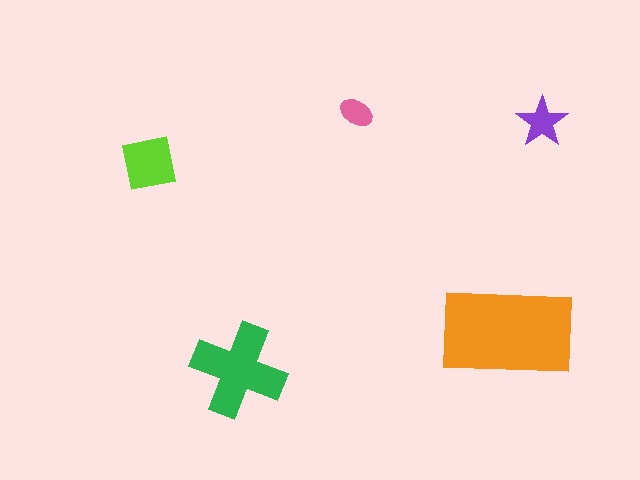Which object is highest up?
The pink ellipse is topmost.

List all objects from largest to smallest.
The orange rectangle, the green cross, the lime square, the purple star, the pink ellipse.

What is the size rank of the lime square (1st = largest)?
3rd.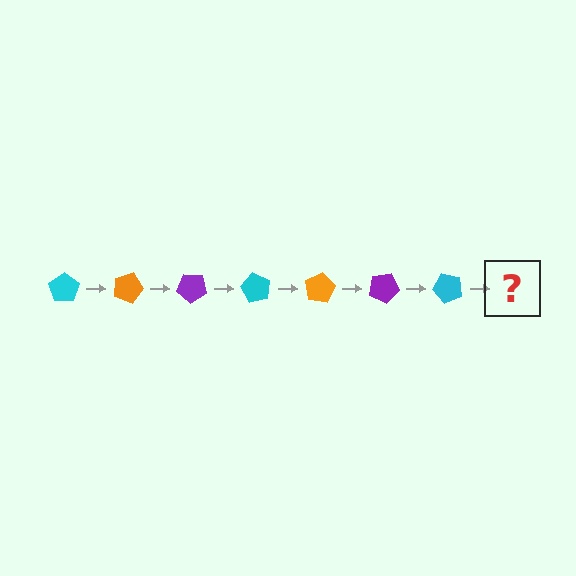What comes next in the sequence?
The next element should be an orange pentagon, rotated 140 degrees from the start.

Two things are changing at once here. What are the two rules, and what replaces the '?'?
The two rules are that it rotates 20 degrees each step and the color cycles through cyan, orange, and purple. The '?' should be an orange pentagon, rotated 140 degrees from the start.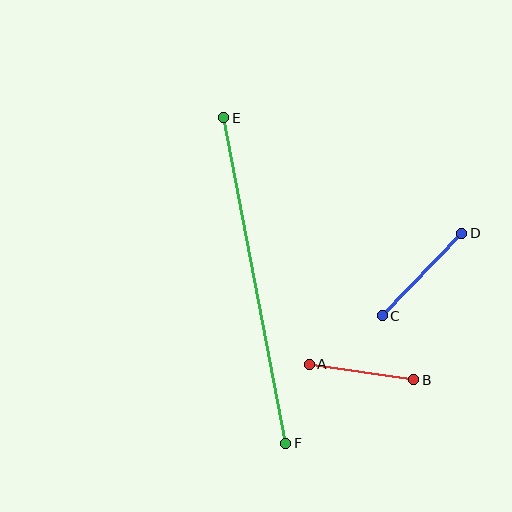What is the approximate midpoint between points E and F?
The midpoint is at approximately (255, 280) pixels.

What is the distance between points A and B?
The distance is approximately 106 pixels.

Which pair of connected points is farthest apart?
Points E and F are farthest apart.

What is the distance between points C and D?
The distance is approximately 115 pixels.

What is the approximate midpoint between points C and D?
The midpoint is at approximately (422, 274) pixels.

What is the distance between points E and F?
The distance is approximately 331 pixels.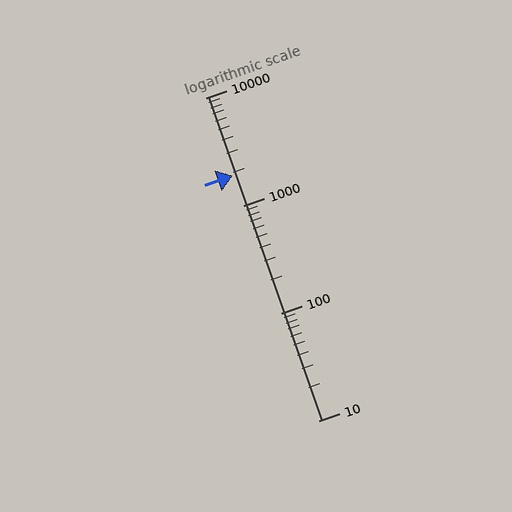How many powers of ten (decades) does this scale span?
The scale spans 3 decades, from 10 to 10000.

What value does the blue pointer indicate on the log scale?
The pointer indicates approximately 1900.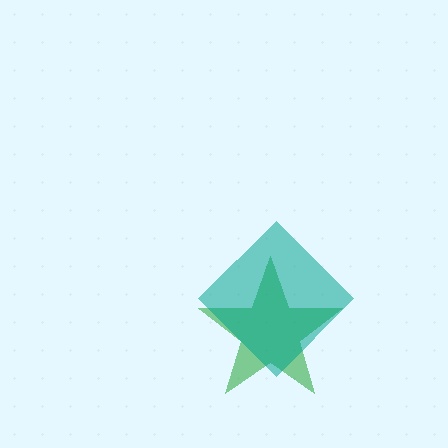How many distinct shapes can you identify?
There are 2 distinct shapes: a green star, a teal diamond.